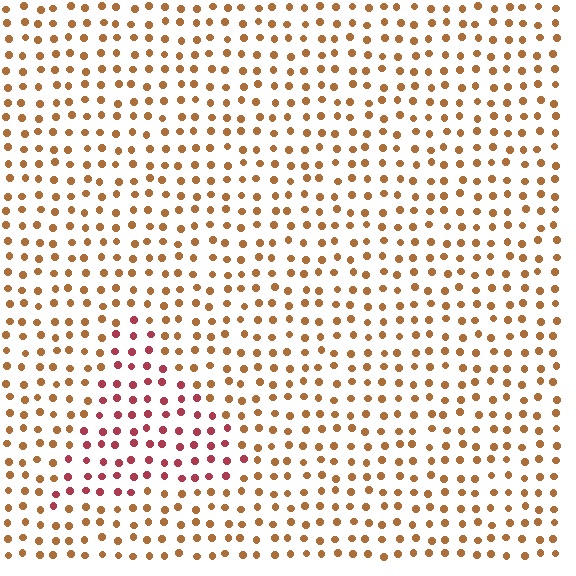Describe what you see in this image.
The image is filled with small brown elements in a uniform arrangement. A triangle-shaped region is visible where the elements are tinted to a slightly different hue, forming a subtle color boundary.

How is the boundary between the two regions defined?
The boundary is defined purely by a slight shift in hue (about 40 degrees). Spacing, size, and orientation are identical on both sides.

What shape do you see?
I see a triangle.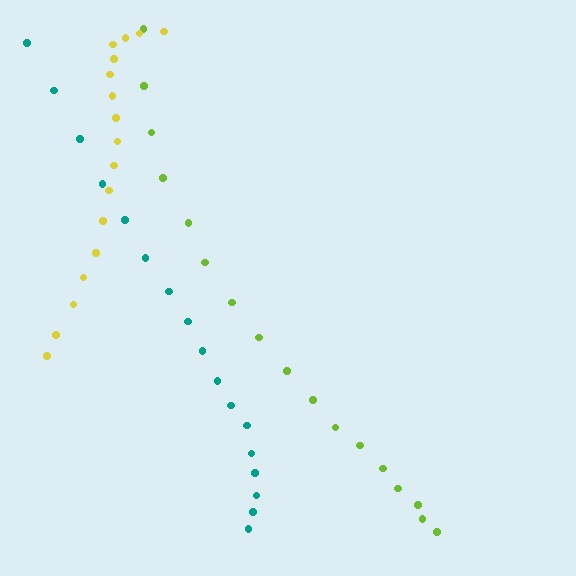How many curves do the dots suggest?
There are 3 distinct paths.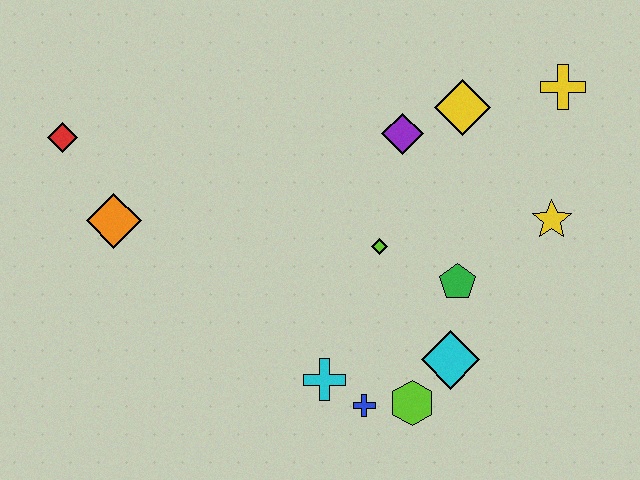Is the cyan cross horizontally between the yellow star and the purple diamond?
No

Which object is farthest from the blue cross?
The red diamond is farthest from the blue cross.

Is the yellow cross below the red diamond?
No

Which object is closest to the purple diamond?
The yellow diamond is closest to the purple diamond.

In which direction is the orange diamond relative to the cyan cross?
The orange diamond is to the left of the cyan cross.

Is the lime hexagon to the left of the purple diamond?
No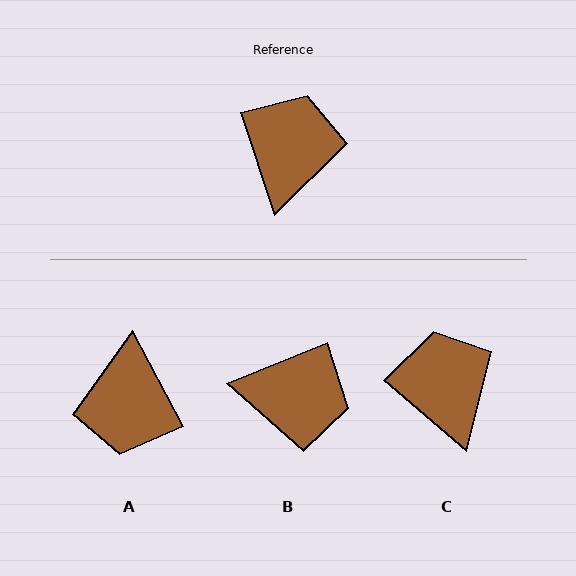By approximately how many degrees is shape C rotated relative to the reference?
Approximately 31 degrees counter-clockwise.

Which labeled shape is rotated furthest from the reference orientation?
A, about 170 degrees away.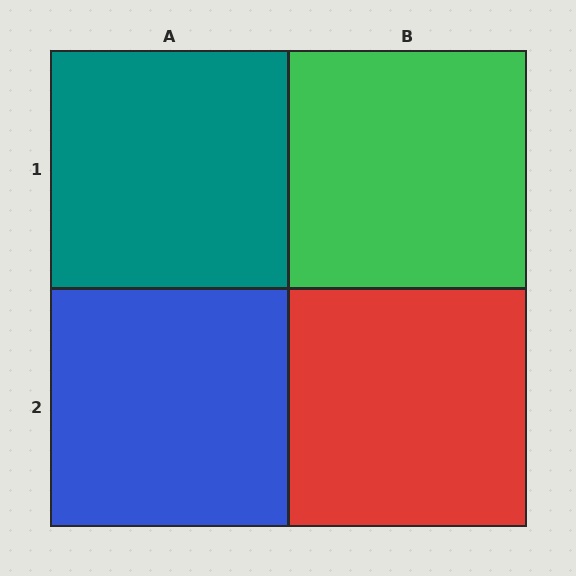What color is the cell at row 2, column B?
Red.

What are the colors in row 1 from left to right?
Teal, green.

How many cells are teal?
1 cell is teal.